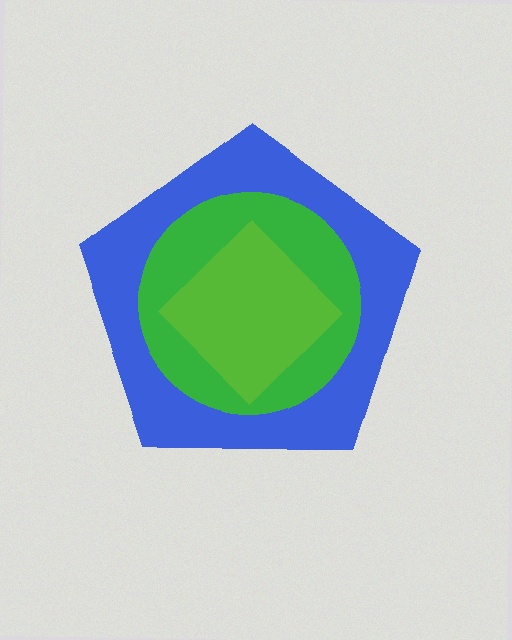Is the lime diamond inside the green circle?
Yes.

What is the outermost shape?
The blue pentagon.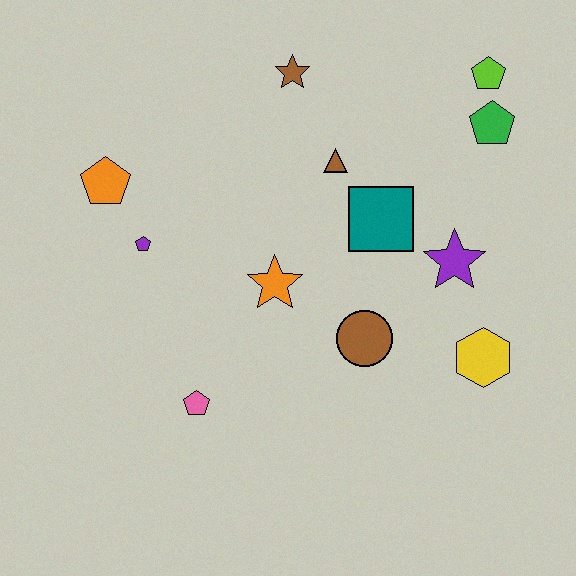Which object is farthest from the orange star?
The lime pentagon is farthest from the orange star.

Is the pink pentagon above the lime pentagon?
No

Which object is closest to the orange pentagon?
The purple pentagon is closest to the orange pentagon.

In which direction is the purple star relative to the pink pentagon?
The purple star is to the right of the pink pentagon.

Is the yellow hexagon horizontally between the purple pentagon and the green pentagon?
Yes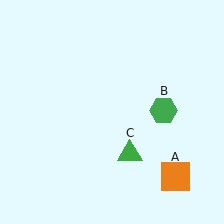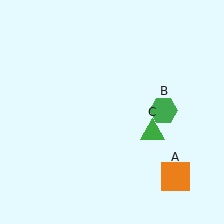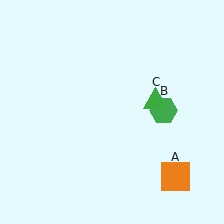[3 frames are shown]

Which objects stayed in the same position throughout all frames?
Orange square (object A) and green hexagon (object B) remained stationary.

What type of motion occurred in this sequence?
The green triangle (object C) rotated counterclockwise around the center of the scene.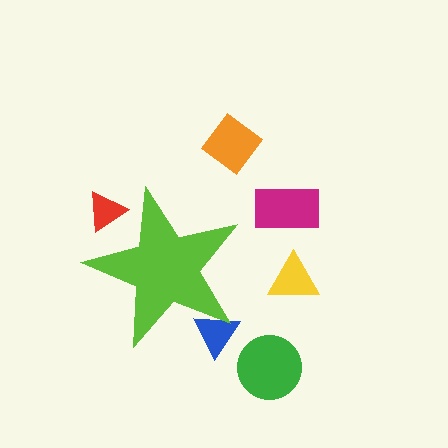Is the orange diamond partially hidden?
No, the orange diamond is fully visible.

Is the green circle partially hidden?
No, the green circle is fully visible.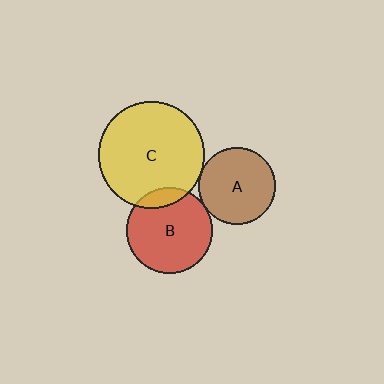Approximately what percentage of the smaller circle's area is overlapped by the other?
Approximately 5%.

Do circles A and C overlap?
Yes.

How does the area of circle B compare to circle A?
Approximately 1.2 times.